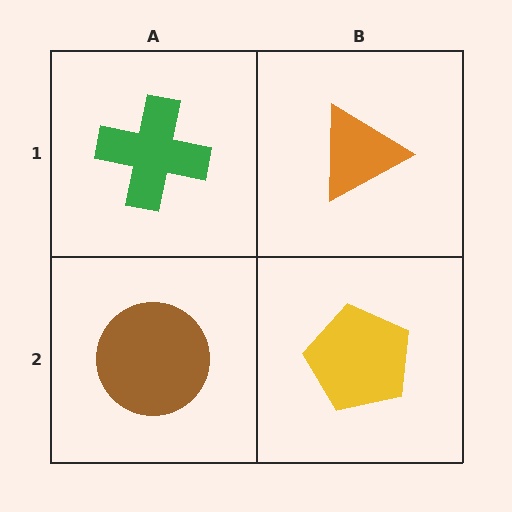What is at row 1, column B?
An orange triangle.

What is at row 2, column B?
A yellow pentagon.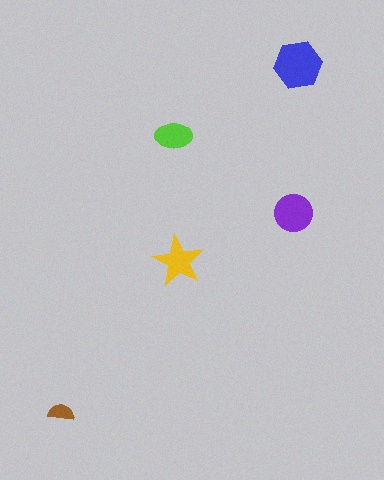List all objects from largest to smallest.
The blue hexagon, the purple circle, the yellow star, the lime ellipse, the brown semicircle.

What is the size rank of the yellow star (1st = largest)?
3rd.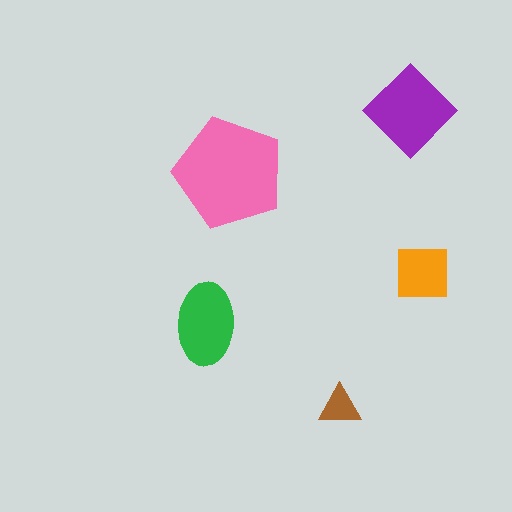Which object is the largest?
The pink pentagon.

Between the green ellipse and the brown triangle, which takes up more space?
The green ellipse.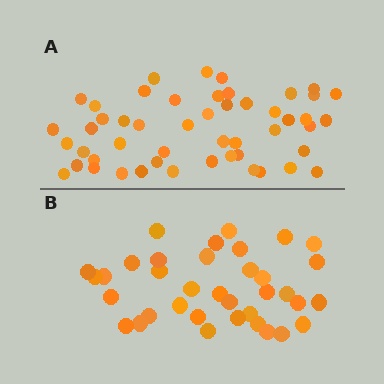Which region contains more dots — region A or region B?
Region A (the top region) has more dots.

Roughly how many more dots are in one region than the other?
Region A has approximately 15 more dots than region B.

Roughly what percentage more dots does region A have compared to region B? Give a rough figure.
About 40% more.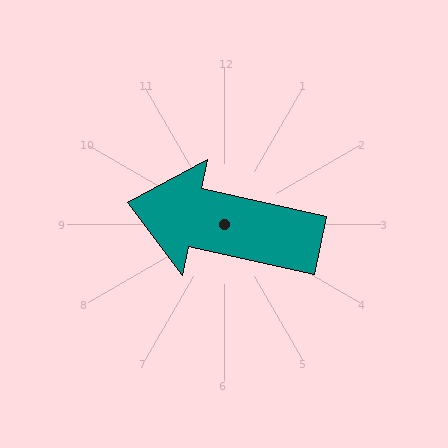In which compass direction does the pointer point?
West.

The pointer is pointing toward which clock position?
Roughly 9 o'clock.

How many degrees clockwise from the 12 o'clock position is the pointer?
Approximately 282 degrees.